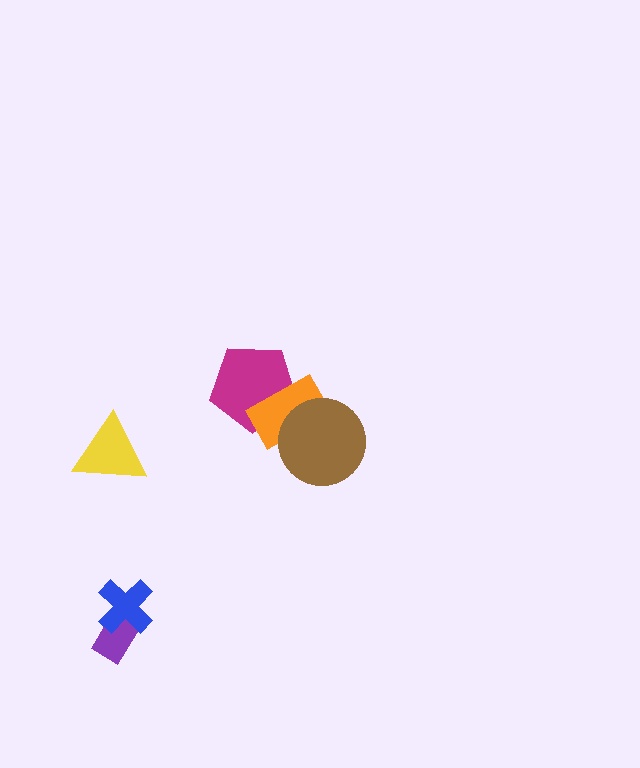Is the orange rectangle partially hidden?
Yes, it is partially covered by another shape.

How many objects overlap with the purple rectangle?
1 object overlaps with the purple rectangle.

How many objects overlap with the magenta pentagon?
1 object overlaps with the magenta pentagon.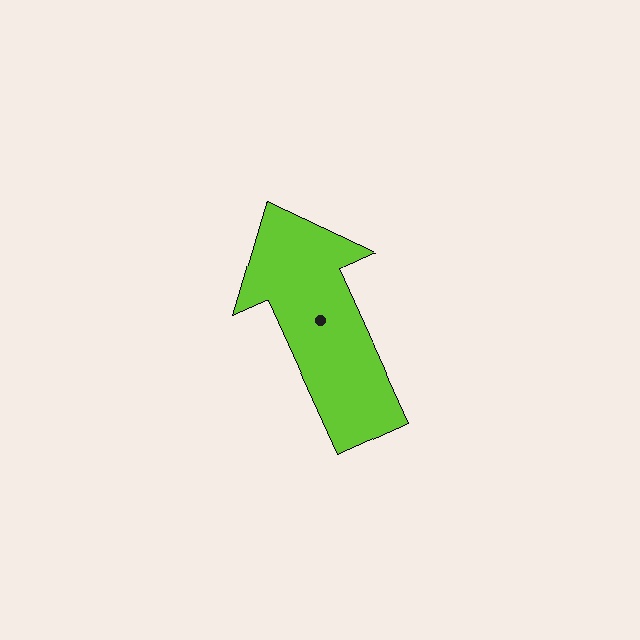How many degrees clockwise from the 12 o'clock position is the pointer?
Approximately 336 degrees.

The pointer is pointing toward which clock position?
Roughly 11 o'clock.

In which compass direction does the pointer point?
Northwest.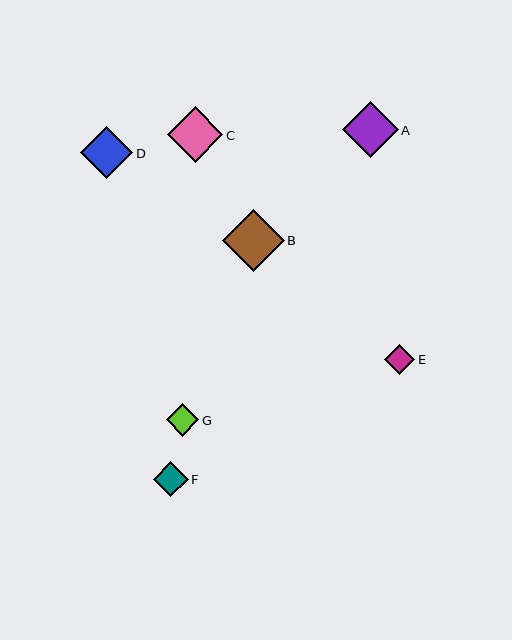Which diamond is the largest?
Diamond B is the largest with a size of approximately 62 pixels.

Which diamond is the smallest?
Diamond E is the smallest with a size of approximately 30 pixels.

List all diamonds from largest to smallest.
From largest to smallest: B, A, C, D, F, G, E.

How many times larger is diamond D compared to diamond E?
Diamond D is approximately 1.8 times the size of diamond E.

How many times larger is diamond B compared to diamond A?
Diamond B is approximately 1.1 times the size of diamond A.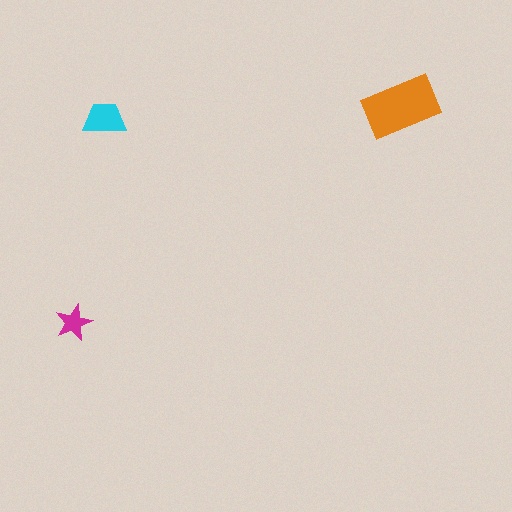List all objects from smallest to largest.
The magenta star, the cyan trapezoid, the orange rectangle.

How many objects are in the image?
There are 3 objects in the image.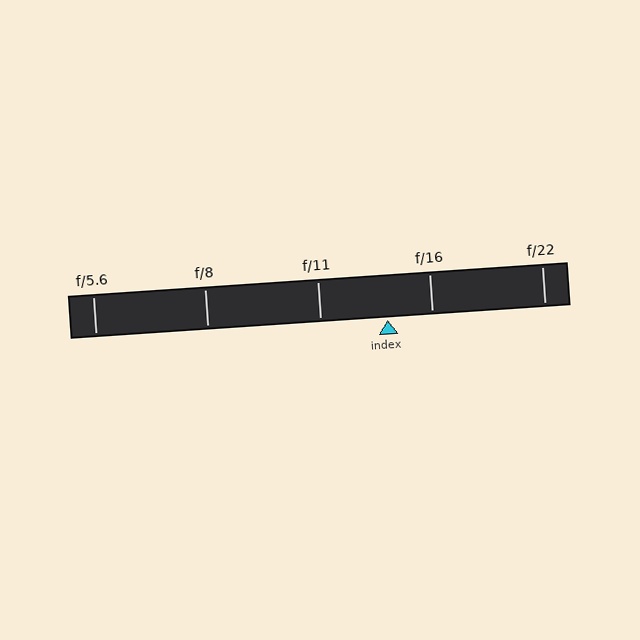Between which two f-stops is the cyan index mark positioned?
The index mark is between f/11 and f/16.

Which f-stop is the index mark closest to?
The index mark is closest to f/16.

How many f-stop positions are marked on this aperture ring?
There are 5 f-stop positions marked.